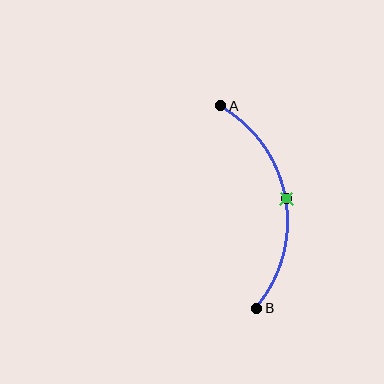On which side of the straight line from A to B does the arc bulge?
The arc bulges to the right of the straight line connecting A and B.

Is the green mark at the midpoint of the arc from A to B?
Yes. The green mark lies on the arc at equal arc-length from both A and B — it is the arc midpoint.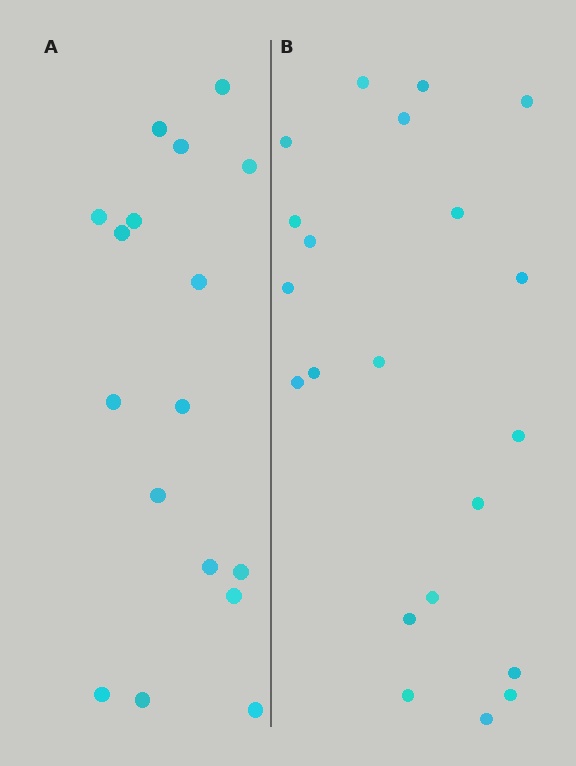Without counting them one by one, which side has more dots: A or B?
Region B (the right region) has more dots.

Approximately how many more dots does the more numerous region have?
Region B has about 4 more dots than region A.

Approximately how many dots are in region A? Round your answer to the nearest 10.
About 20 dots. (The exact count is 17, which rounds to 20.)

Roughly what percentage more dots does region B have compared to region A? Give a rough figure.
About 25% more.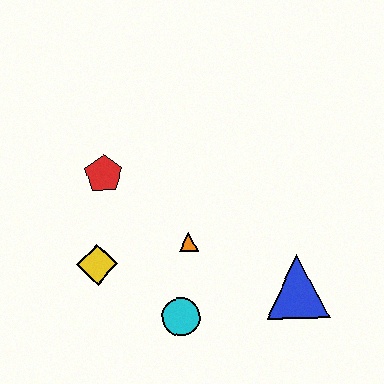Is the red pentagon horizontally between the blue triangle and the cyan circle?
No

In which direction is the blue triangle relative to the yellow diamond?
The blue triangle is to the right of the yellow diamond.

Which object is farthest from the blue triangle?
The red pentagon is farthest from the blue triangle.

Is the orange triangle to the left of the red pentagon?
No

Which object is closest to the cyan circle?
The orange triangle is closest to the cyan circle.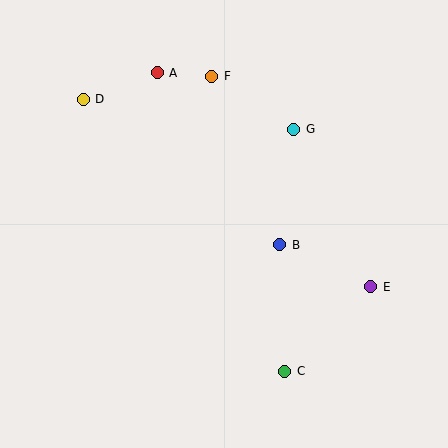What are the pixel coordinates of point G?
Point G is at (294, 129).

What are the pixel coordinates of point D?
Point D is at (83, 99).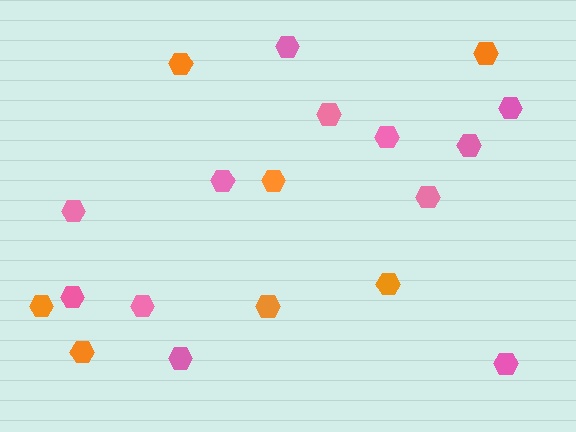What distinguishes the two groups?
There are 2 groups: one group of pink hexagons (12) and one group of orange hexagons (7).